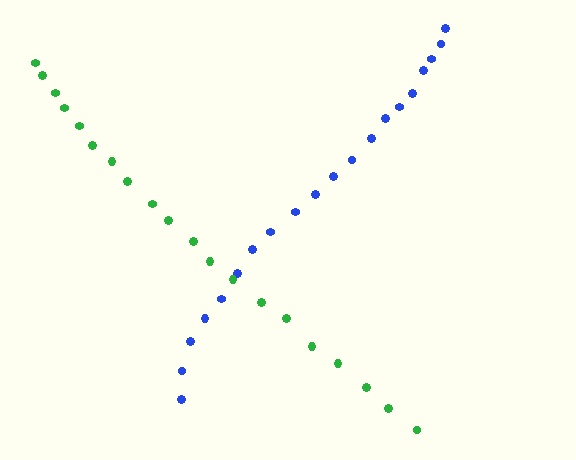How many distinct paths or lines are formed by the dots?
There are 2 distinct paths.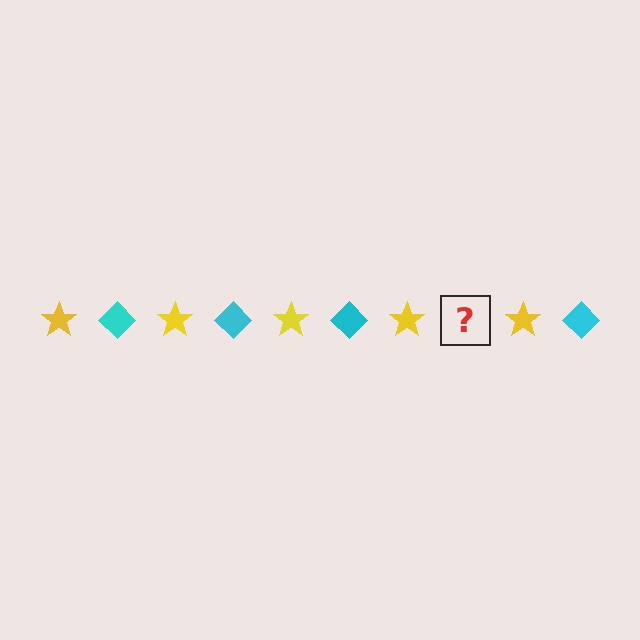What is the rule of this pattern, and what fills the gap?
The rule is that the pattern alternates between yellow star and cyan diamond. The gap should be filled with a cyan diamond.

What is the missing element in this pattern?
The missing element is a cyan diamond.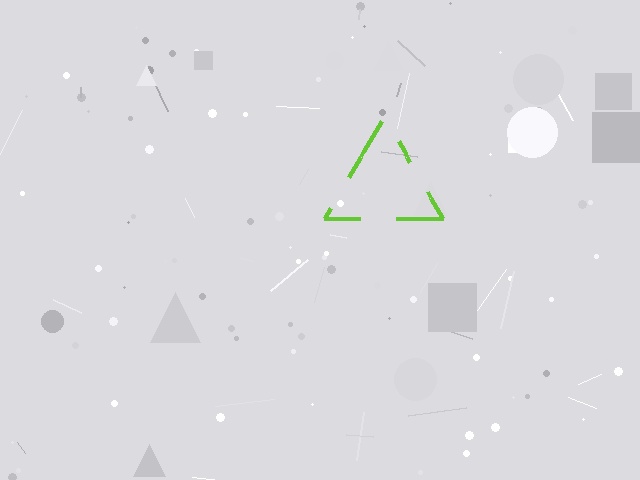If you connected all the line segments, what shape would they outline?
They would outline a triangle.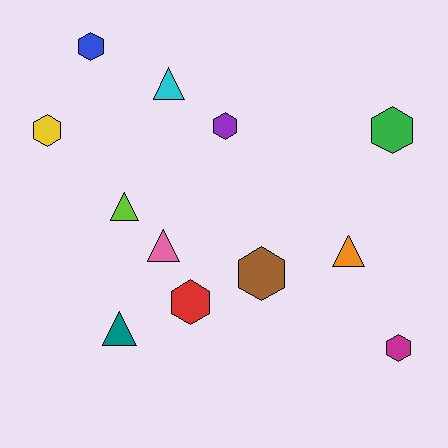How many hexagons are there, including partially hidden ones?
There are 7 hexagons.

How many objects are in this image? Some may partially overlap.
There are 12 objects.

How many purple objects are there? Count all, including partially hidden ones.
There is 1 purple object.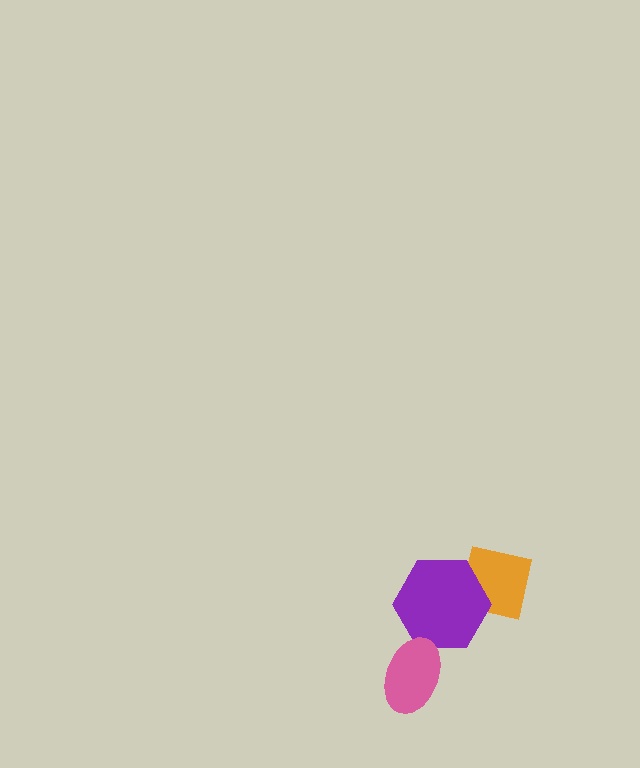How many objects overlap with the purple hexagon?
2 objects overlap with the purple hexagon.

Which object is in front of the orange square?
The purple hexagon is in front of the orange square.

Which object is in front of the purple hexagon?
The pink ellipse is in front of the purple hexagon.